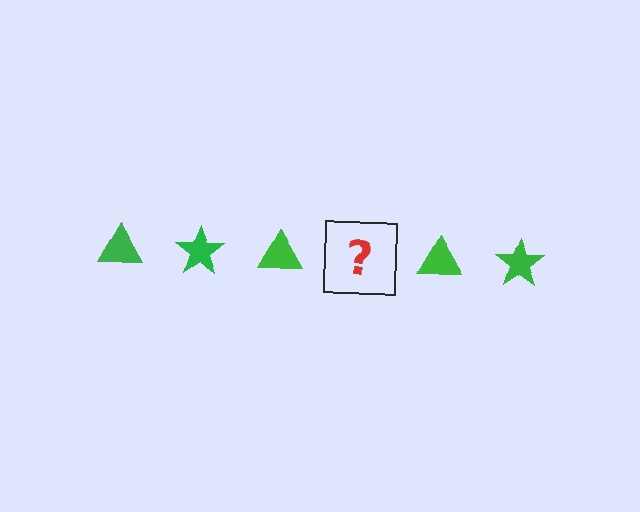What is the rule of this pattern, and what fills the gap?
The rule is that the pattern cycles through triangle, star shapes in green. The gap should be filled with a green star.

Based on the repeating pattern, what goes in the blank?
The blank should be a green star.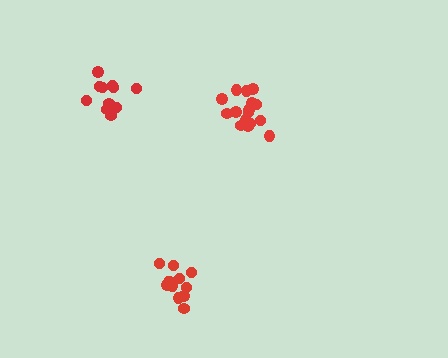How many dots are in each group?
Group 1: 11 dots, Group 2: 12 dots, Group 3: 16 dots (39 total).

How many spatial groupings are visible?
There are 3 spatial groupings.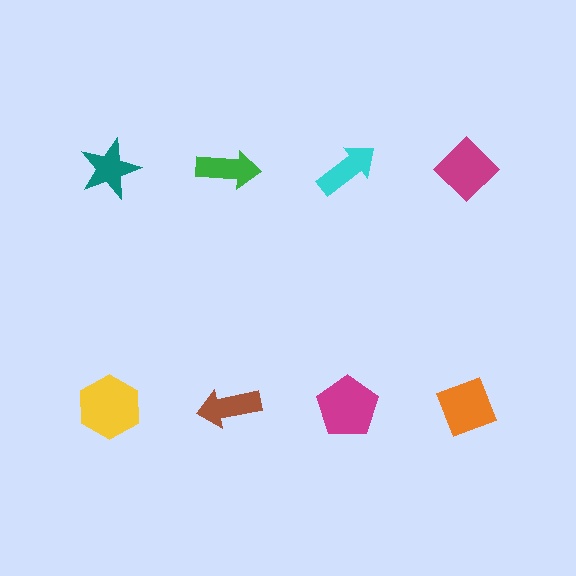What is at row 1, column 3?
A cyan arrow.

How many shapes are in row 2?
4 shapes.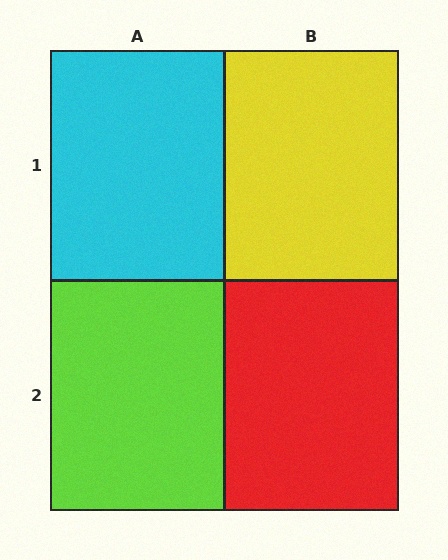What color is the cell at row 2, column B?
Red.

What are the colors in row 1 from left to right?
Cyan, yellow.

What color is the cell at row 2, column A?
Lime.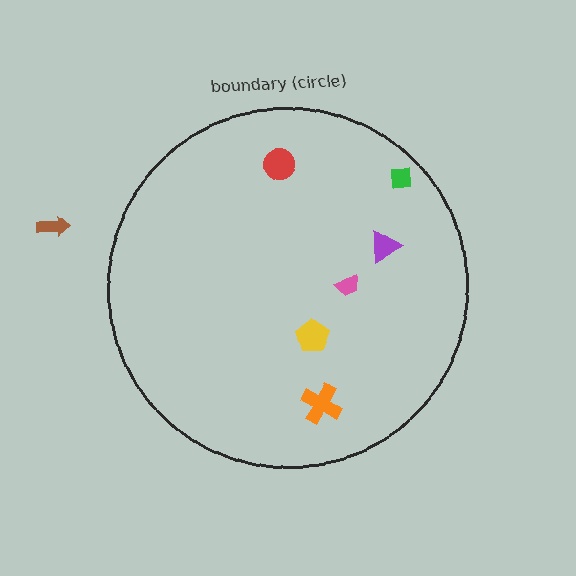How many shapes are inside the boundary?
6 inside, 1 outside.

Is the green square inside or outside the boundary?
Inside.